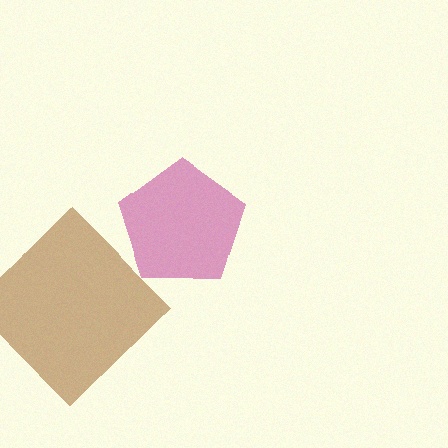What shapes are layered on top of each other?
The layered shapes are: a magenta pentagon, a brown diamond.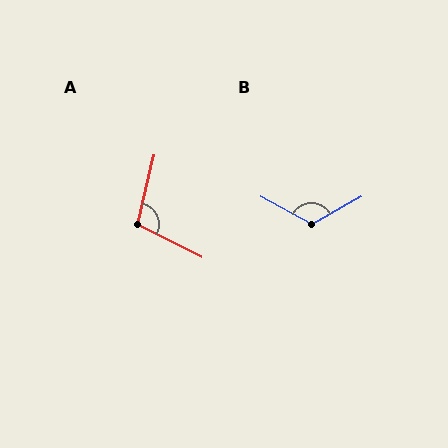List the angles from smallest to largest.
A (103°), B (123°).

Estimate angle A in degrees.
Approximately 103 degrees.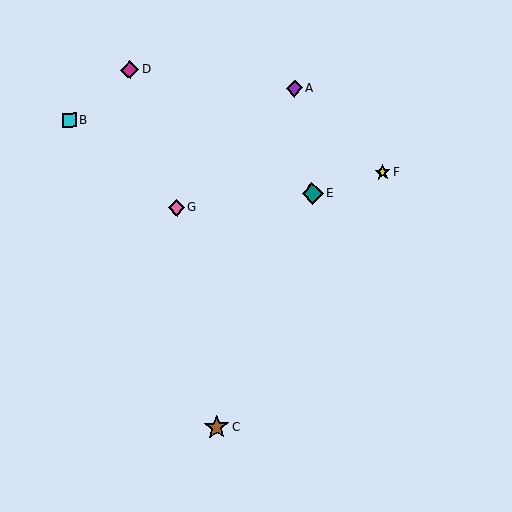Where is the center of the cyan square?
The center of the cyan square is at (69, 120).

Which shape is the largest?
The brown star (labeled C) is the largest.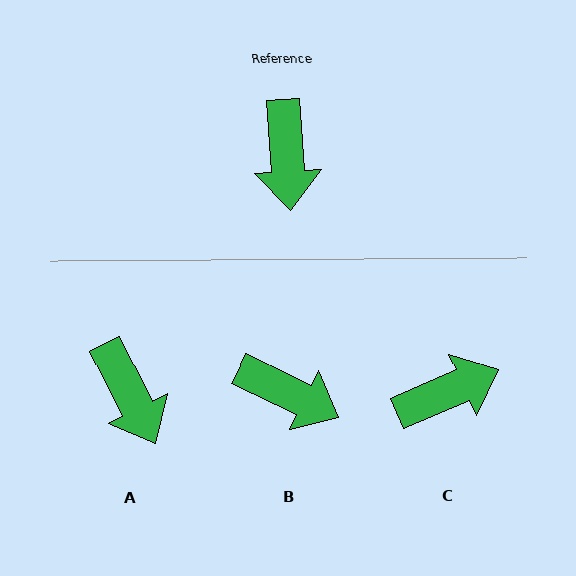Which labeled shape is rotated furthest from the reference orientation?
C, about 109 degrees away.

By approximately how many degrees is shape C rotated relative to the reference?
Approximately 109 degrees counter-clockwise.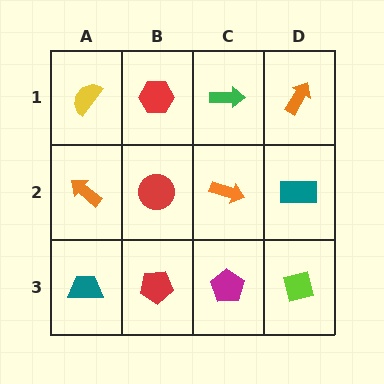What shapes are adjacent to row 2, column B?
A red hexagon (row 1, column B), a red pentagon (row 3, column B), an orange arrow (row 2, column A), an orange arrow (row 2, column C).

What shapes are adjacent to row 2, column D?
An orange arrow (row 1, column D), a lime square (row 3, column D), an orange arrow (row 2, column C).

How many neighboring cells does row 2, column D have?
3.